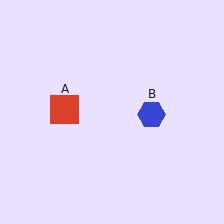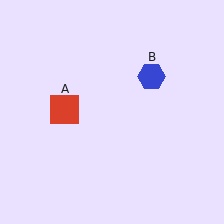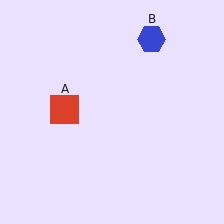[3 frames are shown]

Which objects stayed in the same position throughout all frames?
Red square (object A) remained stationary.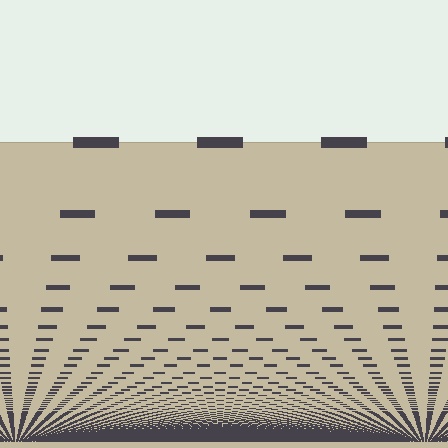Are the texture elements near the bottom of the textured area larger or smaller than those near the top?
Smaller. The gradient is inverted — elements near the bottom are smaller and denser.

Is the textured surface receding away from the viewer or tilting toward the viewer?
The surface appears to tilt toward the viewer. Texture elements get larger and sparser toward the top.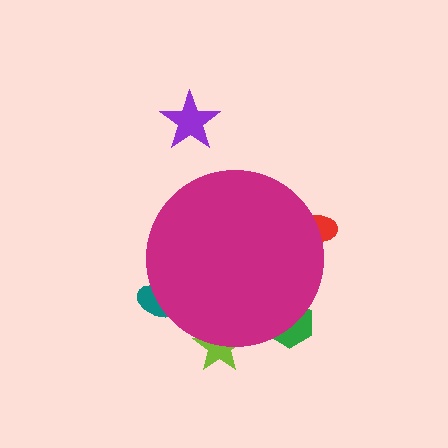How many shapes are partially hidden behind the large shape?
4 shapes are partially hidden.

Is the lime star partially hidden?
Yes, the lime star is partially hidden behind the magenta circle.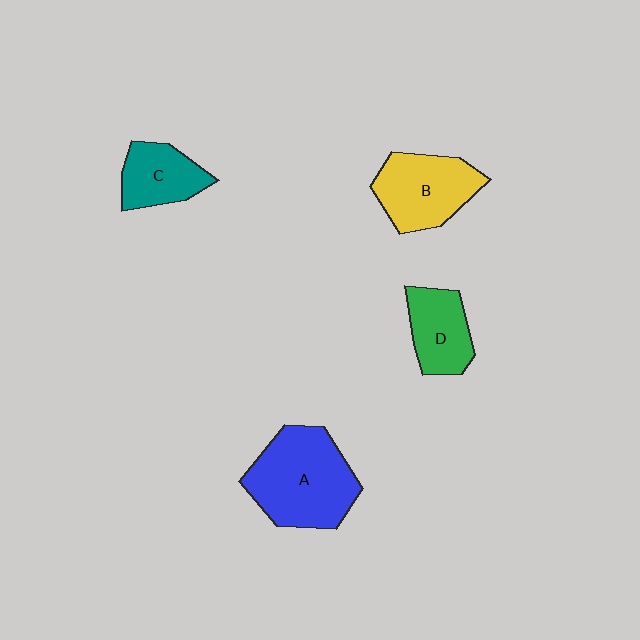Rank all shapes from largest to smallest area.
From largest to smallest: A (blue), B (yellow), D (green), C (teal).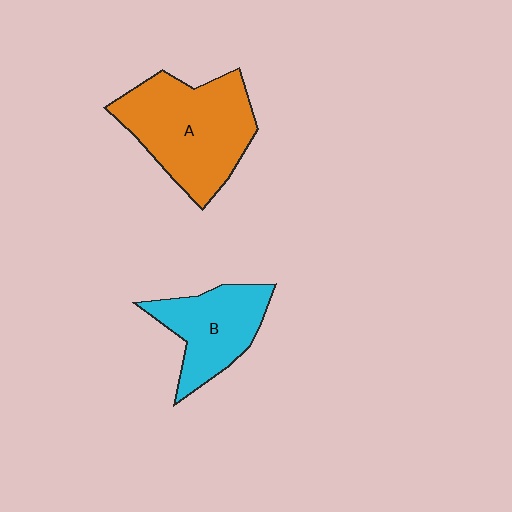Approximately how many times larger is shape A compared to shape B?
Approximately 1.6 times.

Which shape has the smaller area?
Shape B (cyan).